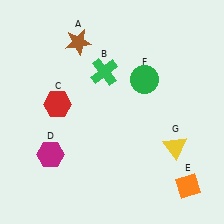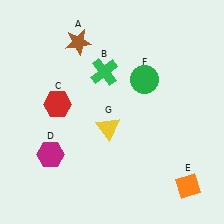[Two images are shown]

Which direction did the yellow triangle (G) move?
The yellow triangle (G) moved left.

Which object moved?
The yellow triangle (G) moved left.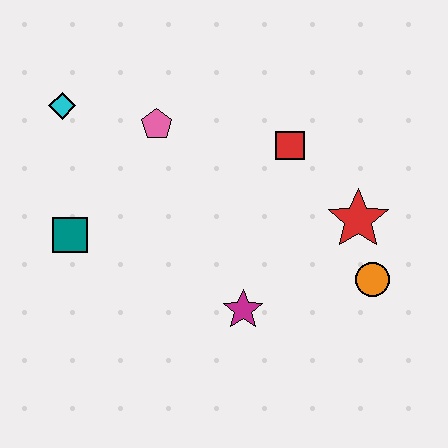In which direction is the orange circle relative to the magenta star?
The orange circle is to the right of the magenta star.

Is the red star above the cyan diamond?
No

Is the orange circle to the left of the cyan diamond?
No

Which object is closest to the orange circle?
The red star is closest to the orange circle.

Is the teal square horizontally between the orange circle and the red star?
No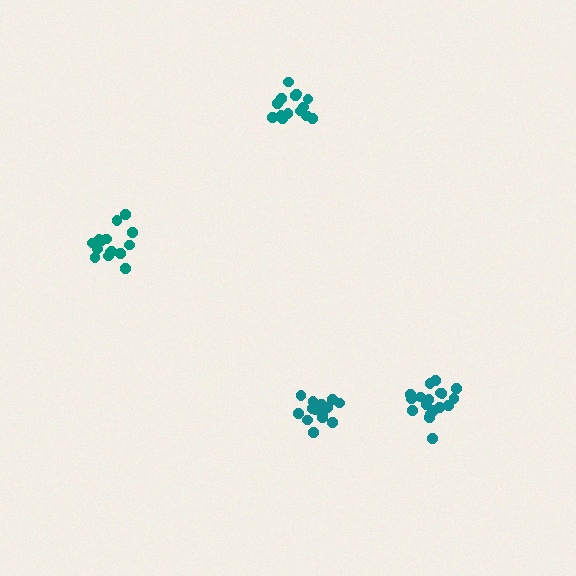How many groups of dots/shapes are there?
There are 4 groups.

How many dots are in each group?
Group 1: 15 dots, Group 2: 19 dots, Group 3: 17 dots, Group 4: 15 dots (66 total).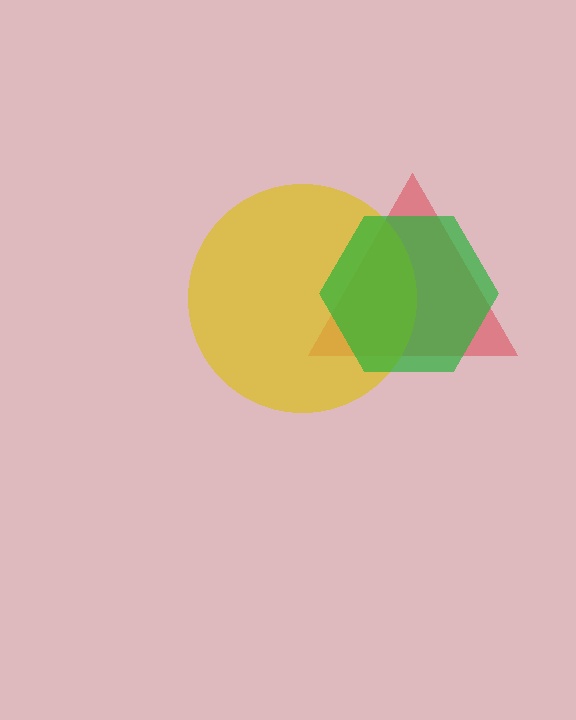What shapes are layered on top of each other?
The layered shapes are: a red triangle, a yellow circle, a green hexagon.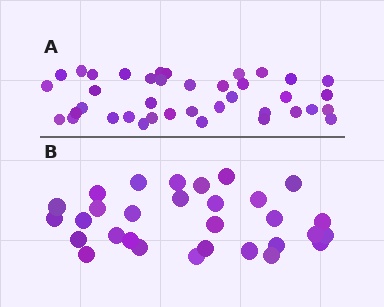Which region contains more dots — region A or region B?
Region A (the top region) has more dots.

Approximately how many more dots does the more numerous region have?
Region A has roughly 8 or so more dots than region B.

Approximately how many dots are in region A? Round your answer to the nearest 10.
About 40 dots. (The exact count is 39, which rounds to 40.)